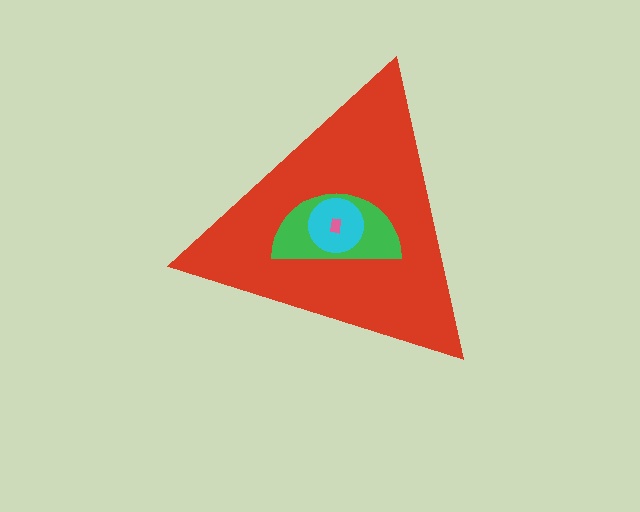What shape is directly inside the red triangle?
The green semicircle.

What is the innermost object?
The pink rectangle.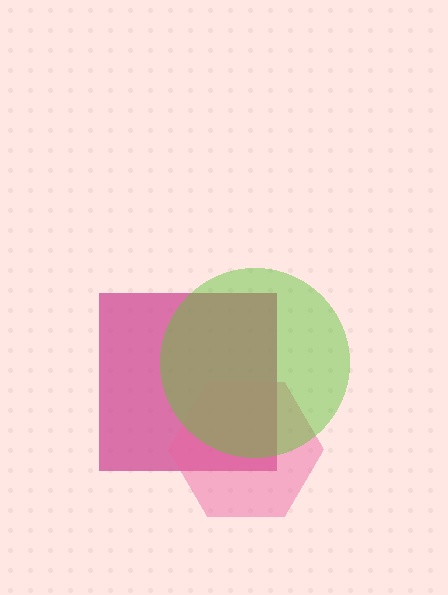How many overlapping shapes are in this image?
There are 3 overlapping shapes in the image.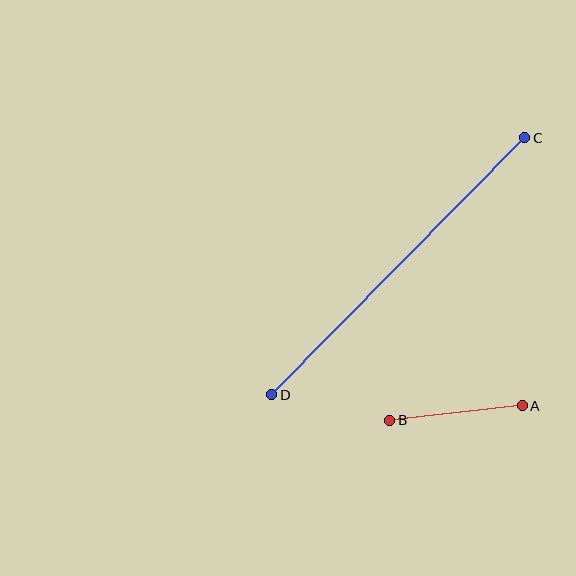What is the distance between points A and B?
The distance is approximately 134 pixels.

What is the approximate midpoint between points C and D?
The midpoint is at approximately (398, 266) pixels.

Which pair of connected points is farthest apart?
Points C and D are farthest apart.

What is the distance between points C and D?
The distance is approximately 360 pixels.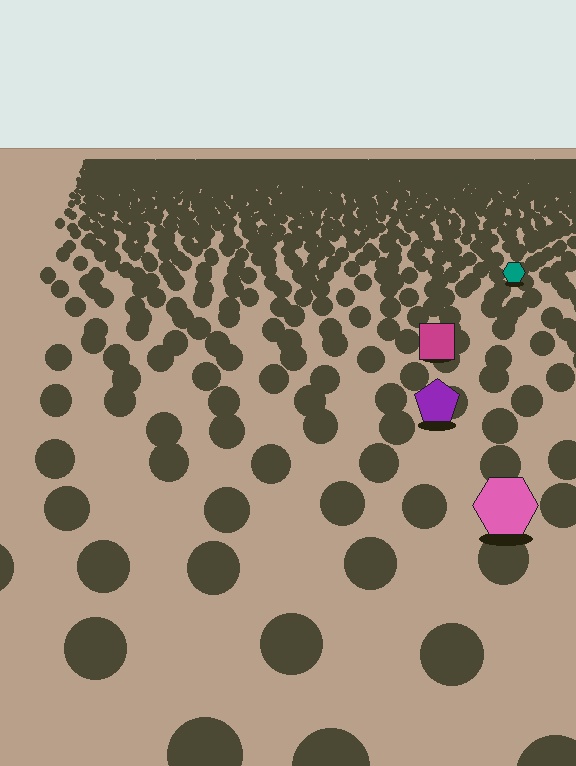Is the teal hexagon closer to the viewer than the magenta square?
No. The magenta square is closer — you can tell from the texture gradient: the ground texture is coarser near it.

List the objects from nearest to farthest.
From nearest to farthest: the pink hexagon, the purple pentagon, the magenta square, the teal hexagon.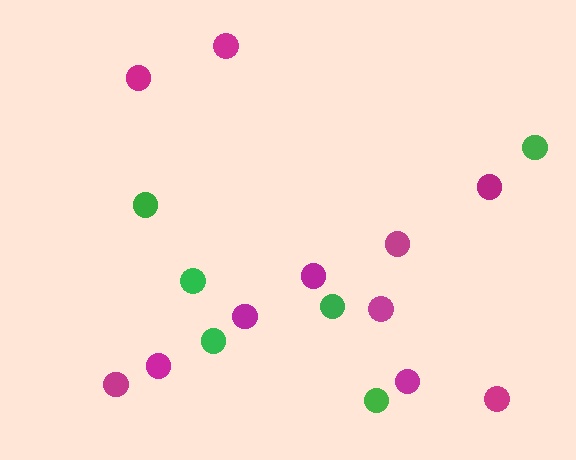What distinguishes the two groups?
There are 2 groups: one group of magenta circles (11) and one group of green circles (6).